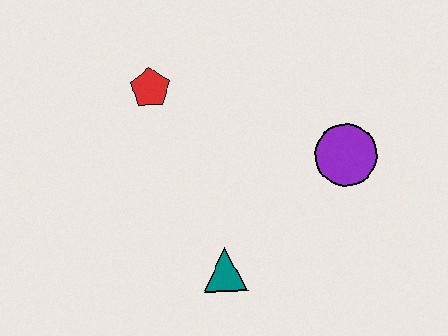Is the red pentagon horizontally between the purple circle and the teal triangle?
No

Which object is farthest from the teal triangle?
The red pentagon is farthest from the teal triangle.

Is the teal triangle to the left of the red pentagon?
No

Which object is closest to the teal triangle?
The purple circle is closest to the teal triangle.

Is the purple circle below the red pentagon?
Yes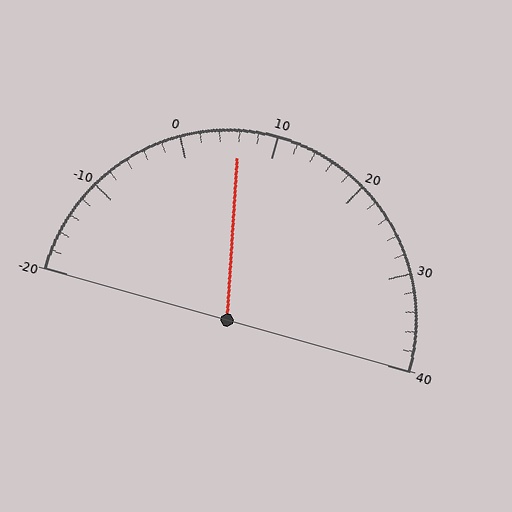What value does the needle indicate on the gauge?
The needle indicates approximately 6.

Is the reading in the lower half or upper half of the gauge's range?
The reading is in the lower half of the range (-20 to 40).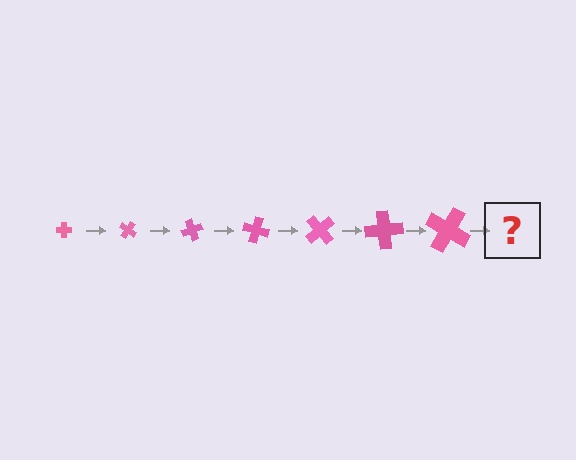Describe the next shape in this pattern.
It should be a cross, larger than the previous one and rotated 245 degrees from the start.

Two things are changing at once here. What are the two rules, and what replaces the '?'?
The two rules are that the cross grows larger each step and it rotates 35 degrees each step. The '?' should be a cross, larger than the previous one and rotated 245 degrees from the start.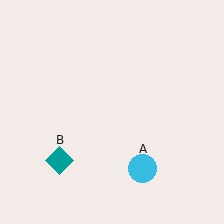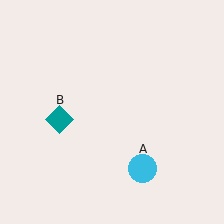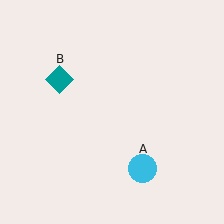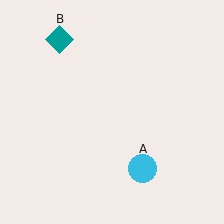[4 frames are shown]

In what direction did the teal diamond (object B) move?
The teal diamond (object B) moved up.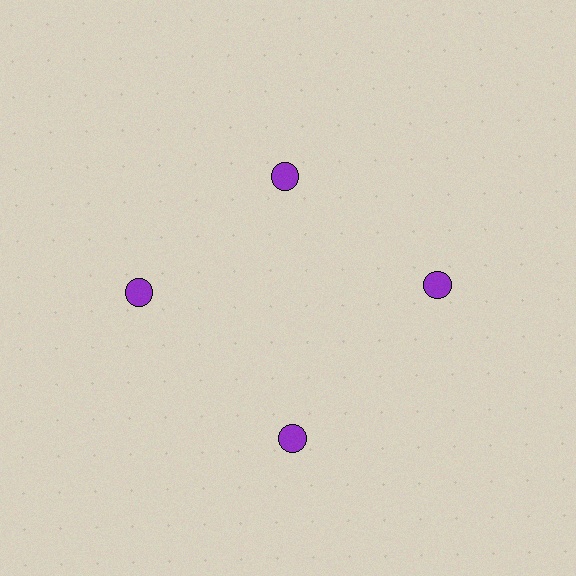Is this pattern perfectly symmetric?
No. The 4 purple circles are arranged in a ring, but one element near the 12 o'clock position is pulled inward toward the center, breaking the 4-fold rotational symmetry.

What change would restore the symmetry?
The symmetry would be restored by moving it outward, back onto the ring so that all 4 circles sit at equal angles and equal distance from the center.